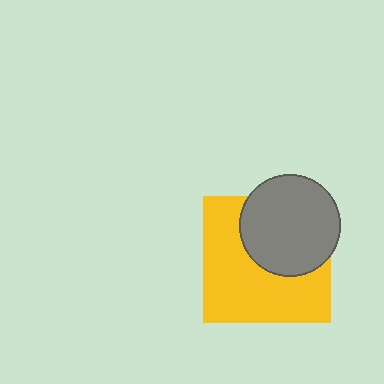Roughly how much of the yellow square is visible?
About half of it is visible (roughly 60%).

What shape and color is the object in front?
The object in front is a gray circle.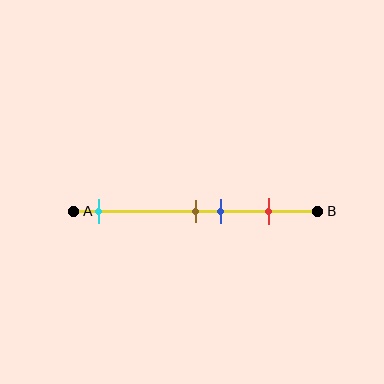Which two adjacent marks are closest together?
The brown and blue marks are the closest adjacent pair.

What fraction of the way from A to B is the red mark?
The red mark is approximately 80% (0.8) of the way from A to B.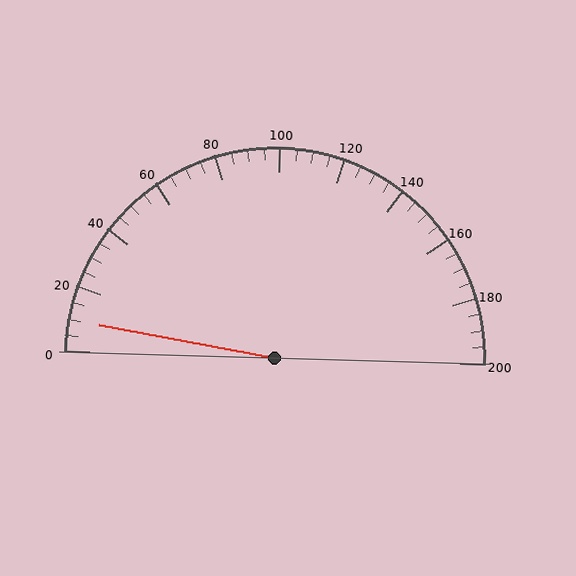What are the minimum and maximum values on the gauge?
The gauge ranges from 0 to 200.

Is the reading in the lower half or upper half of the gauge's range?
The reading is in the lower half of the range (0 to 200).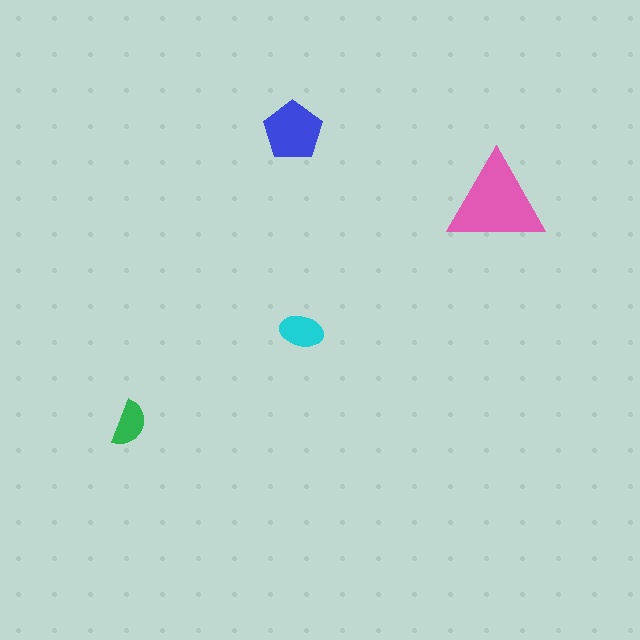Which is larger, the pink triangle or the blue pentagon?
The pink triangle.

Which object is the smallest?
The green semicircle.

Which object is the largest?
The pink triangle.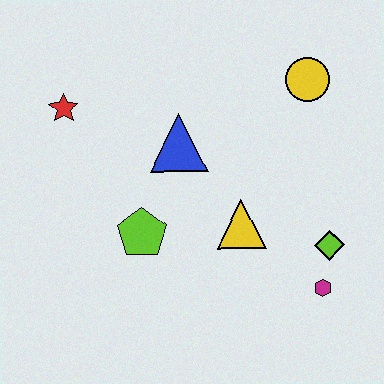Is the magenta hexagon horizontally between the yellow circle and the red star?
No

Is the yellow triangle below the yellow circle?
Yes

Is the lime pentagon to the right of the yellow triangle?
No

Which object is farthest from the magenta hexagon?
The red star is farthest from the magenta hexagon.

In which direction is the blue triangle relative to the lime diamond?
The blue triangle is to the left of the lime diamond.